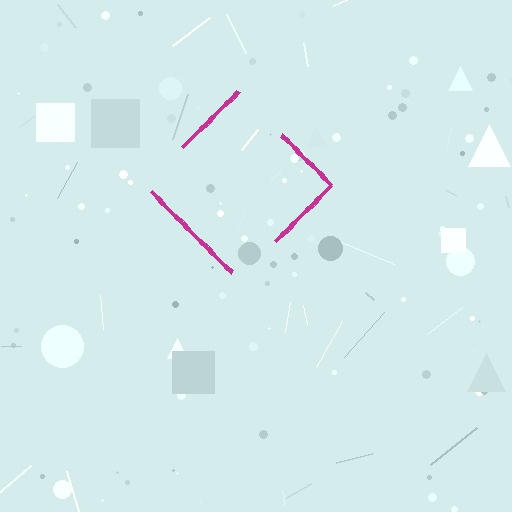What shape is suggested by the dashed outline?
The dashed outline suggests a diamond.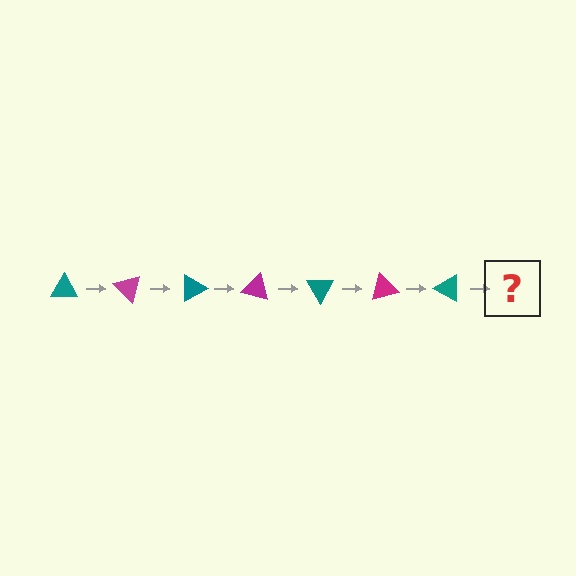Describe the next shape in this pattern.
It should be a magenta triangle, rotated 315 degrees from the start.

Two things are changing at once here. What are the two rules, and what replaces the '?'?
The two rules are that it rotates 45 degrees each step and the color cycles through teal and magenta. The '?' should be a magenta triangle, rotated 315 degrees from the start.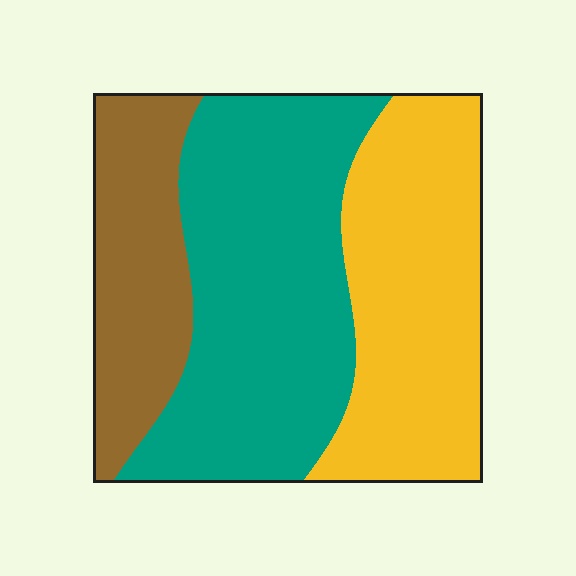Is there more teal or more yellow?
Teal.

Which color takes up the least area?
Brown, at roughly 20%.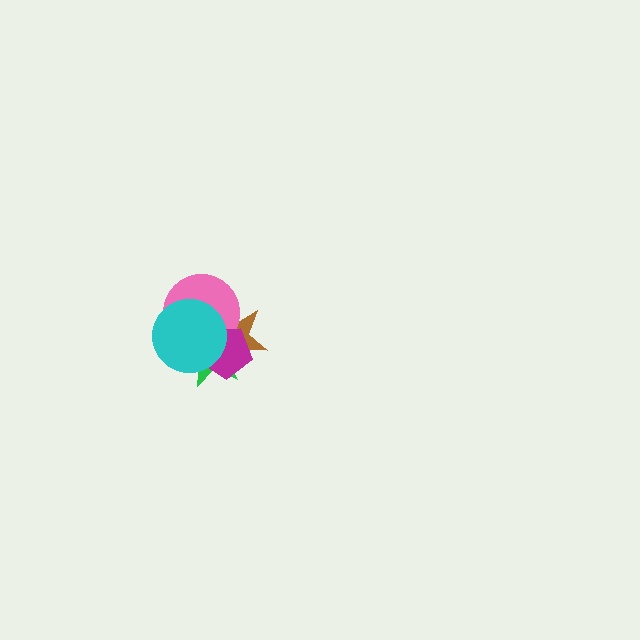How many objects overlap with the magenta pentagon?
4 objects overlap with the magenta pentagon.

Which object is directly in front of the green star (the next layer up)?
The magenta pentagon is directly in front of the green star.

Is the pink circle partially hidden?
Yes, it is partially covered by another shape.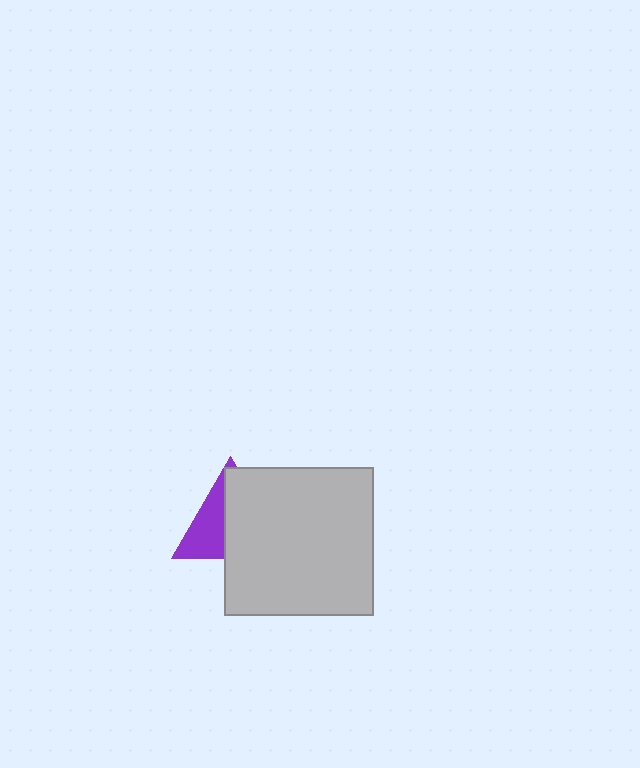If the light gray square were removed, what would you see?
You would see the complete purple triangle.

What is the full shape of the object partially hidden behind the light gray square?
The partially hidden object is a purple triangle.